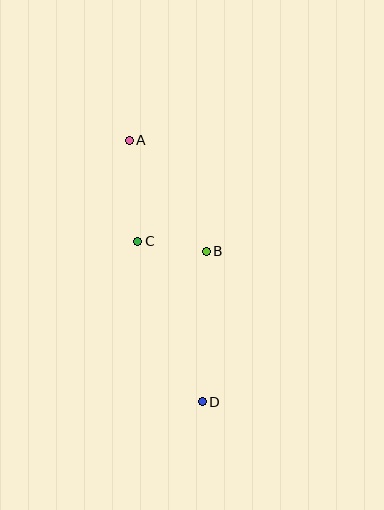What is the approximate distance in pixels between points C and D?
The distance between C and D is approximately 173 pixels.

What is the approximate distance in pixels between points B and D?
The distance between B and D is approximately 150 pixels.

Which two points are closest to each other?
Points B and C are closest to each other.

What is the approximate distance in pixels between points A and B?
The distance between A and B is approximately 135 pixels.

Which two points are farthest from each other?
Points A and D are farthest from each other.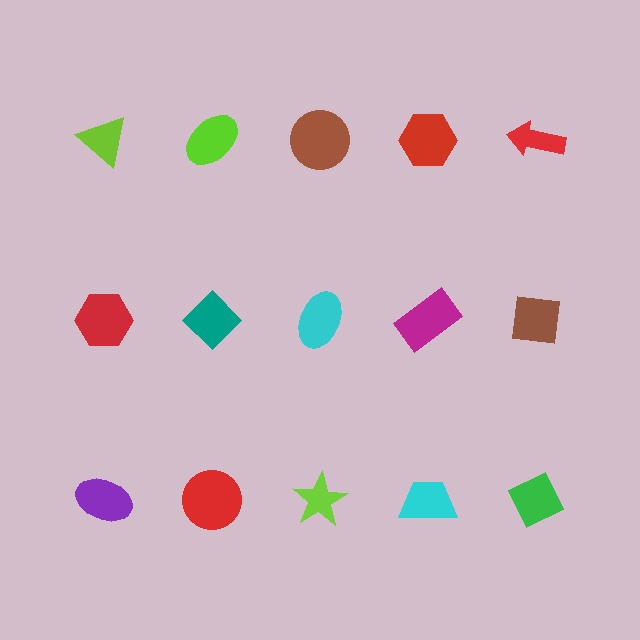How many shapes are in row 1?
5 shapes.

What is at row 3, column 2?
A red circle.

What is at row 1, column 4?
A red hexagon.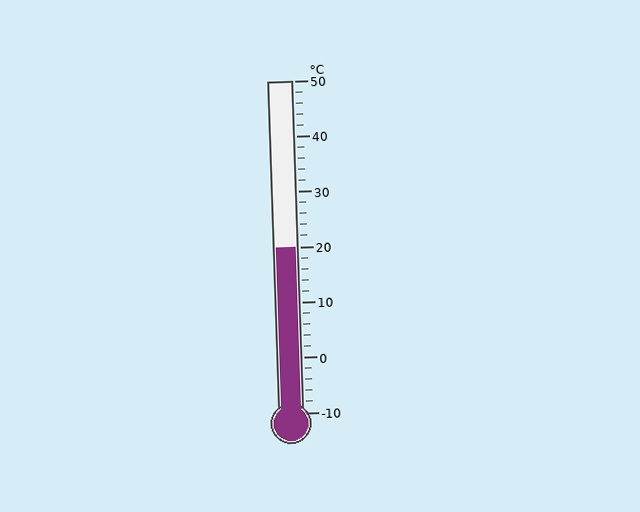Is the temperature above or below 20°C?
The temperature is at 20°C.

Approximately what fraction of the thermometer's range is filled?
The thermometer is filled to approximately 50% of its range.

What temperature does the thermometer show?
The thermometer shows approximately 20°C.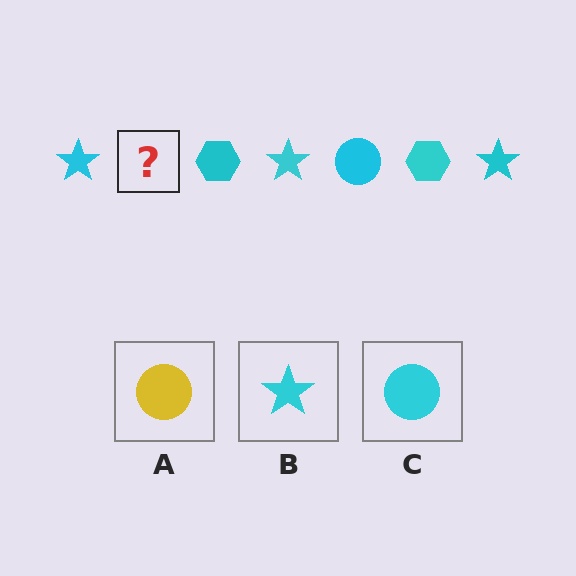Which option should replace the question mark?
Option C.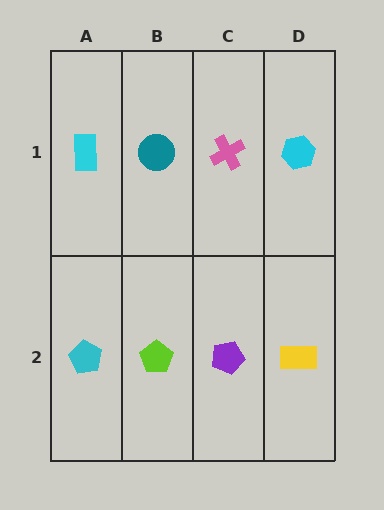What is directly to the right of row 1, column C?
A cyan hexagon.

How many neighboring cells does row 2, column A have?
2.